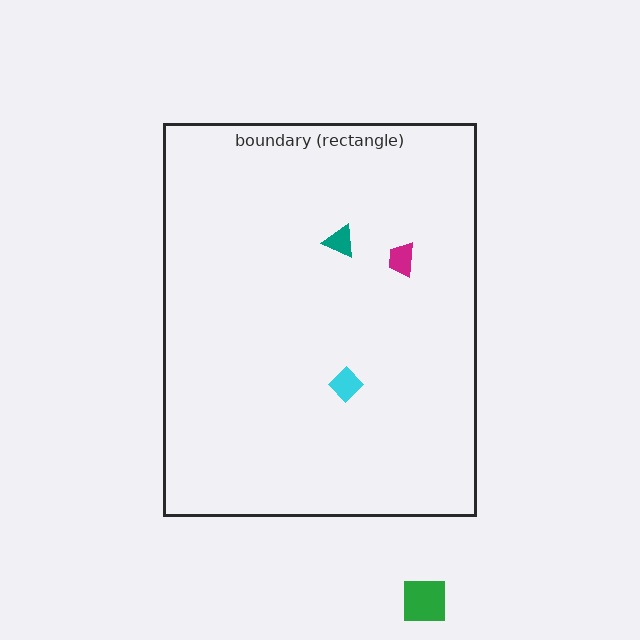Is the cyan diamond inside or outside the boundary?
Inside.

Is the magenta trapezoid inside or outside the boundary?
Inside.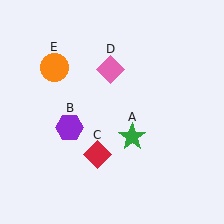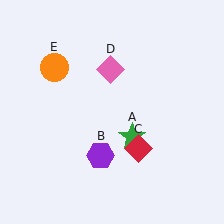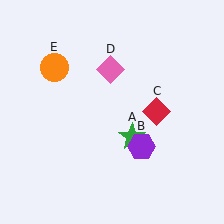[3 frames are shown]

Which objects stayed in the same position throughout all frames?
Green star (object A) and pink diamond (object D) and orange circle (object E) remained stationary.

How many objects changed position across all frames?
2 objects changed position: purple hexagon (object B), red diamond (object C).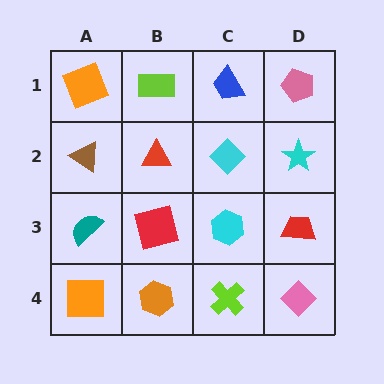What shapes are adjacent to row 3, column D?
A cyan star (row 2, column D), a pink diamond (row 4, column D), a cyan hexagon (row 3, column C).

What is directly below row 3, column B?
An orange hexagon.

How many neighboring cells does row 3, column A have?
3.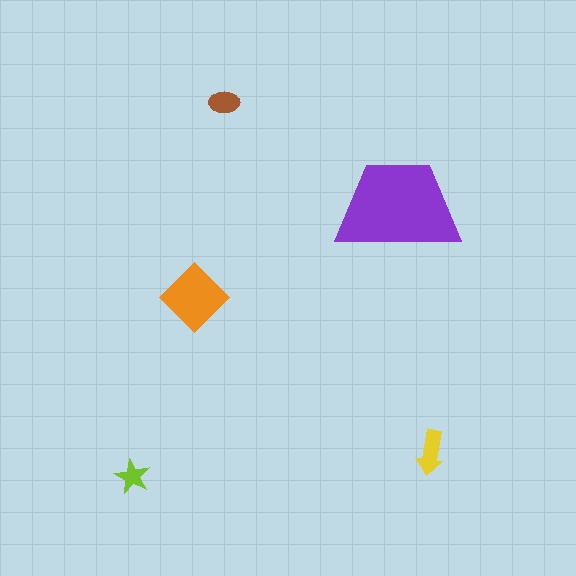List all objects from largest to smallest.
The purple trapezoid, the orange diamond, the yellow arrow, the brown ellipse, the lime star.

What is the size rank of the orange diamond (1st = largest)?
2nd.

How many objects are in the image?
There are 5 objects in the image.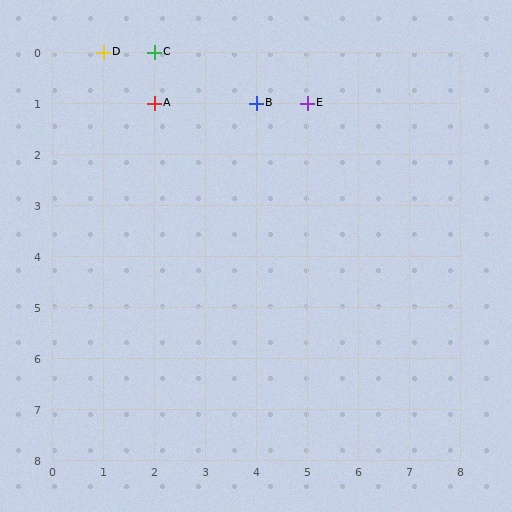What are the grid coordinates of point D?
Point D is at grid coordinates (1, 0).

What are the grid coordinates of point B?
Point B is at grid coordinates (4, 1).